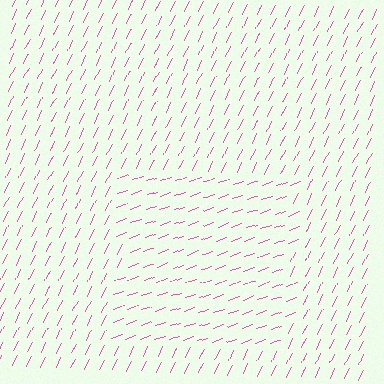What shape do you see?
I see a rectangle.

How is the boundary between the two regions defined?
The boundary is defined purely by a change in line orientation (approximately 45 degrees difference). All lines are the same color and thickness.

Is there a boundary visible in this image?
Yes, there is a texture boundary formed by a change in line orientation.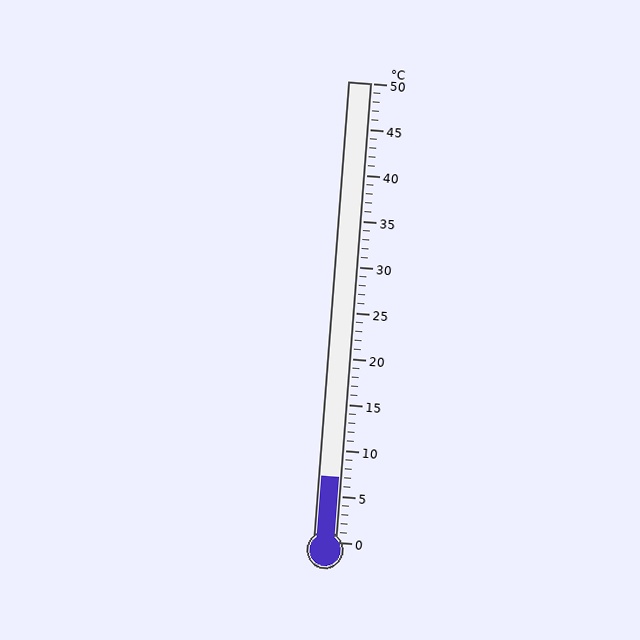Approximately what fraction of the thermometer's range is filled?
The thermometer is filled to approximately 15% of its range.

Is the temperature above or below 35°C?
The temperature is below 35°C.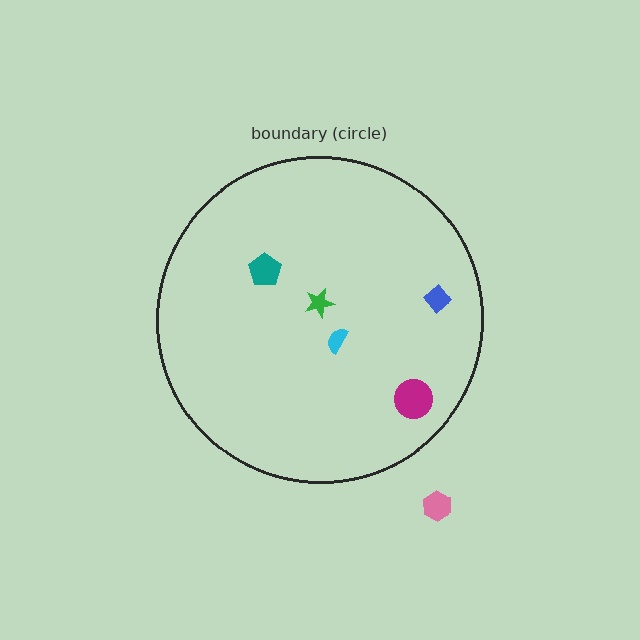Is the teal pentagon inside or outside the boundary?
Inside.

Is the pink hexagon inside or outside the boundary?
Outside.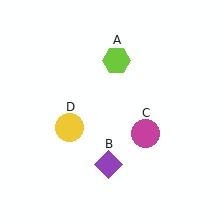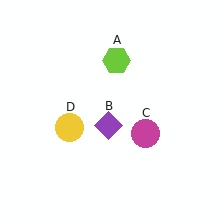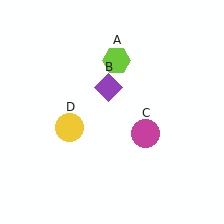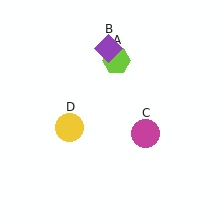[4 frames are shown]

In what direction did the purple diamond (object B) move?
The purple diamond (object B) moved up.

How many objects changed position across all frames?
1 object changed position: purple diamond (object B).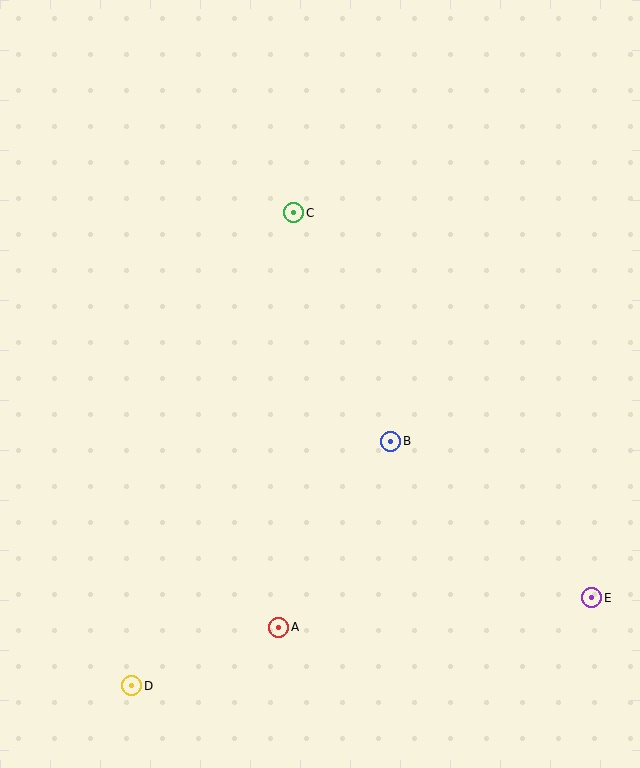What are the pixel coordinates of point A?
Point A is at (279, 627).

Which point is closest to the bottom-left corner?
Point D is closest to the bottom-left corner.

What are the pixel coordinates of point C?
Point C is at (294, 213).